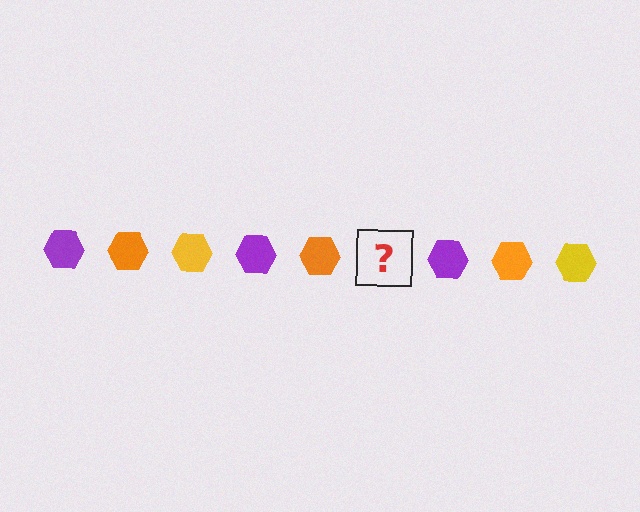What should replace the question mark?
The question mark should be replaced with a yellow hexagon.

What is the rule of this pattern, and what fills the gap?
The rule is that the pattern cycles through purple, orange, yellow hexagons. The gap should be filled with a yellow hexagon.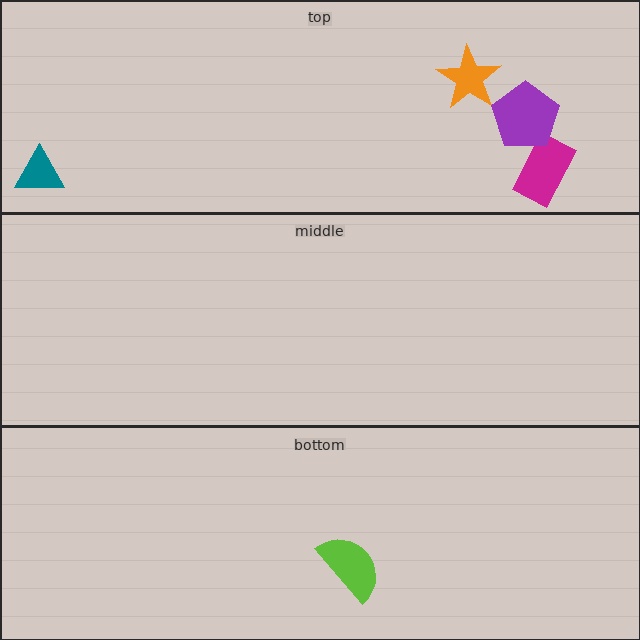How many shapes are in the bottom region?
1.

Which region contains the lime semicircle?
The bottom region.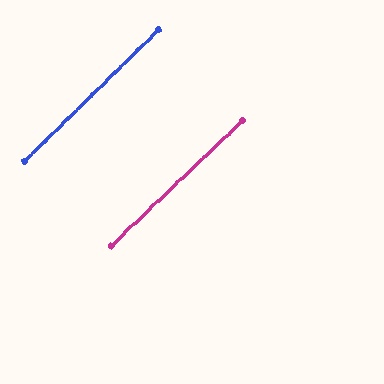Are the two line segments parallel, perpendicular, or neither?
Parallel — their directions differ by only 0.4°.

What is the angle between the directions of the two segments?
Approximately 0 degrees.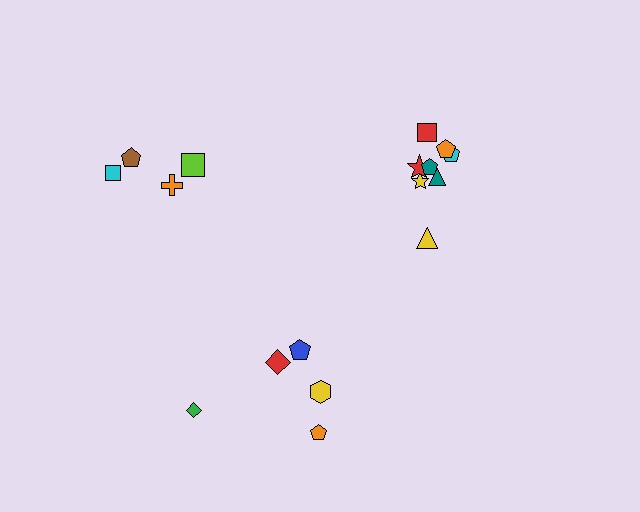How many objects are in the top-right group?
There are 8 objects.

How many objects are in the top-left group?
There are 4 objects.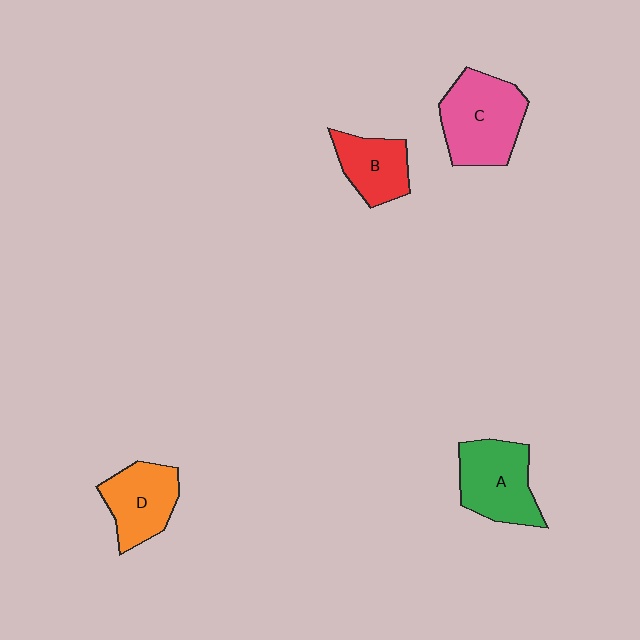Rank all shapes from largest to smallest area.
From largest to smallest: C (pink), A (green), D (orange), B (red).